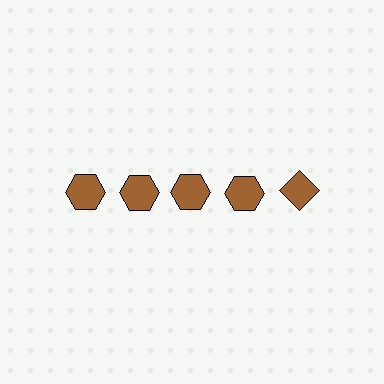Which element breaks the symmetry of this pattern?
The brown diamond in the top row, rightmost column breaks the symmetry. All other shapes are brown hexagons.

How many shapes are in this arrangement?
There are 5 shapes arranged in a grid pattern.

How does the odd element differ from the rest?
It has a different shape: diamond instead of hexagon.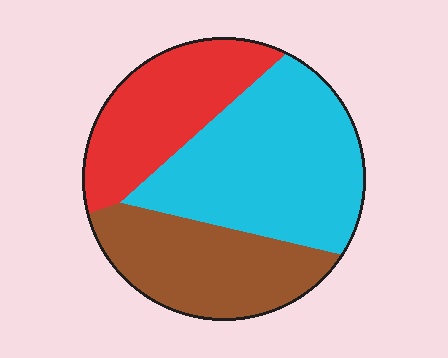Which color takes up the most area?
Cyan, at roughly 45%.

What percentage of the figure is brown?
Brown covers 29% of the figure.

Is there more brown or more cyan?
Cyan.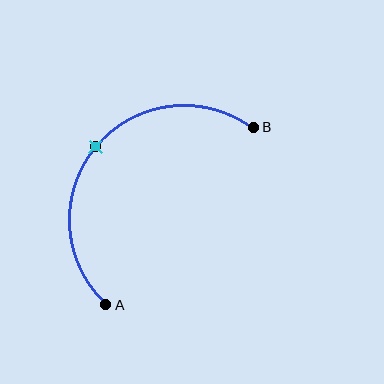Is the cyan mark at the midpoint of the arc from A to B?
Yes. The cyan mark lies on the arc at equal arc-length from both A and B — it is the arc midpoint.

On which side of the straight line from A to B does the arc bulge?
The arc bulges above and to the left of the straight line connecting A and B.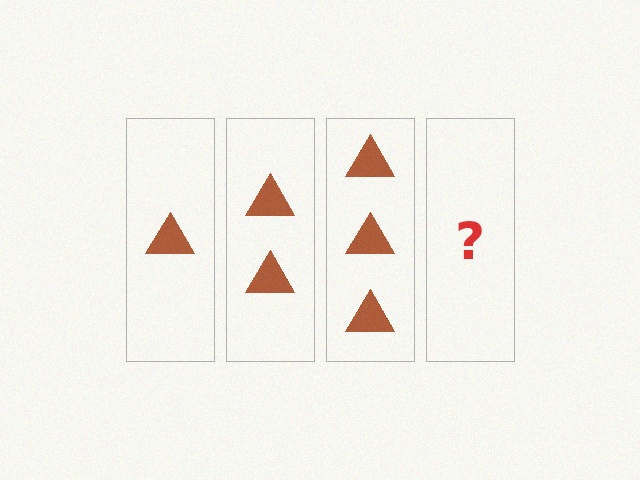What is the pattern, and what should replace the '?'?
The pattern is that each step adds one more triangle. The '?' should be 4 triangles.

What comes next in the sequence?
The next element should be 4 triangles.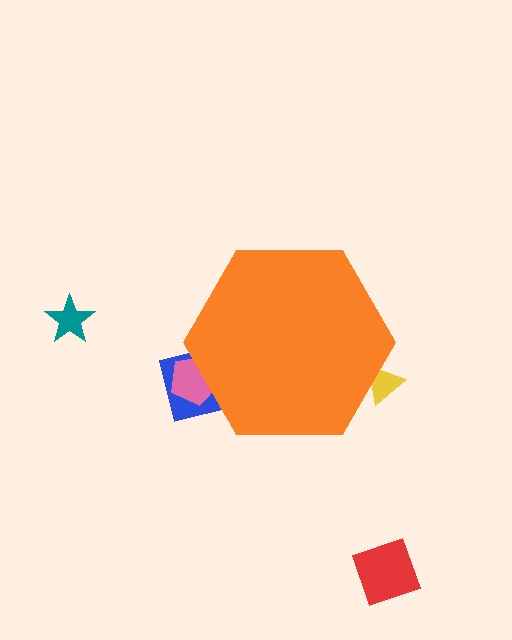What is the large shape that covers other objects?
An orange hexagon.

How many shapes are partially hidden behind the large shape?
4 shapes are partially hidden.